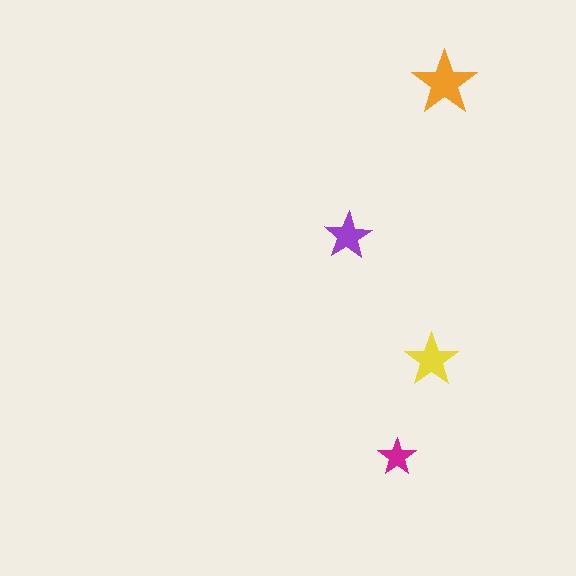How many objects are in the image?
There are 4 objects in the image.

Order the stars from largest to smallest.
the orange one, the yellow one, the purple one, the magenta one.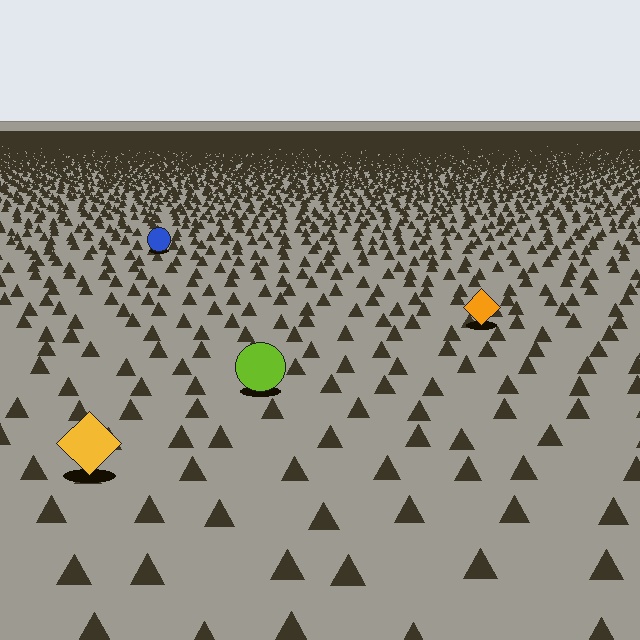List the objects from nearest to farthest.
From nearest to farthest: the yellow diamond, the lime circle, the orange diamond, the blue circle.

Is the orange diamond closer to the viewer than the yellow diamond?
No. The yellow diamond is closer — you can tell from the texture gradient: the ground texture is coarser near it.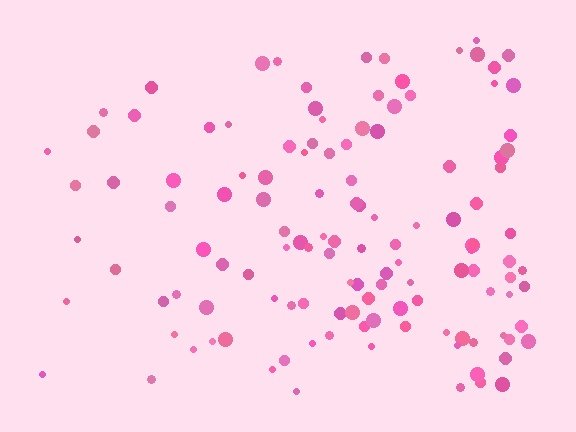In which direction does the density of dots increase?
From left to right, with the right side densest.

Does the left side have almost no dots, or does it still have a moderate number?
Still a moderate number, just noticeably fewer than the right.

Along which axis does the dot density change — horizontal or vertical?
Horizontal.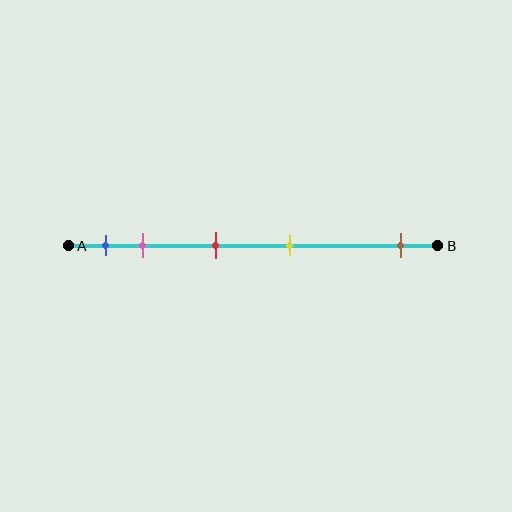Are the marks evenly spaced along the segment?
No, the marks are not evenly spaced.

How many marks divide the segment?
There are 5 marks dividing the segment.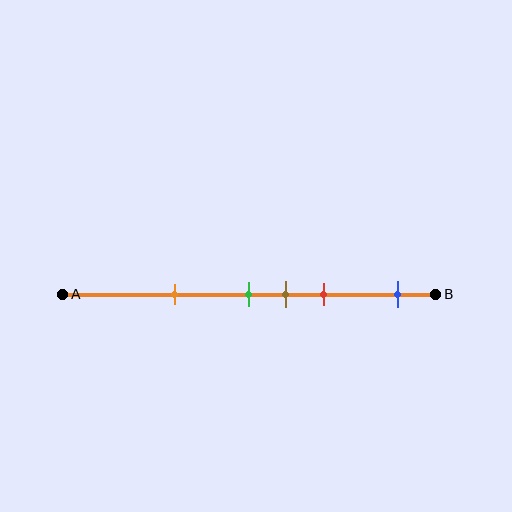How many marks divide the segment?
There are 5 marks dividing the segment.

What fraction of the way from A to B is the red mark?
The red mark is approximately 70% (0.7) of the way from A to B.